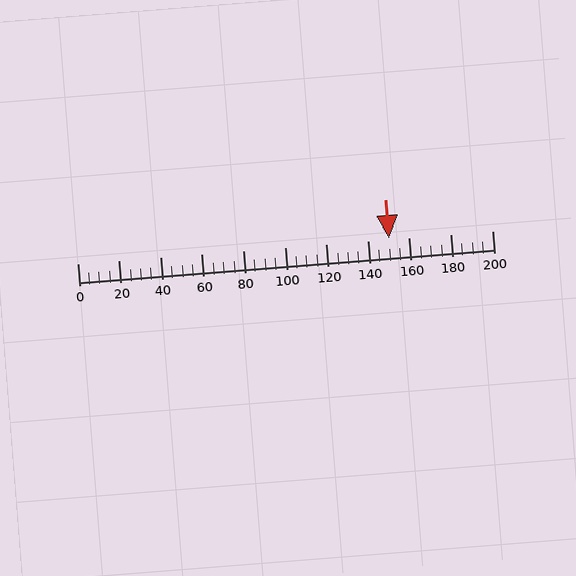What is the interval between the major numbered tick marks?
The major tick marks are spaced 20 units apart.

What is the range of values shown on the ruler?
The ruler shows values from 0 to 200.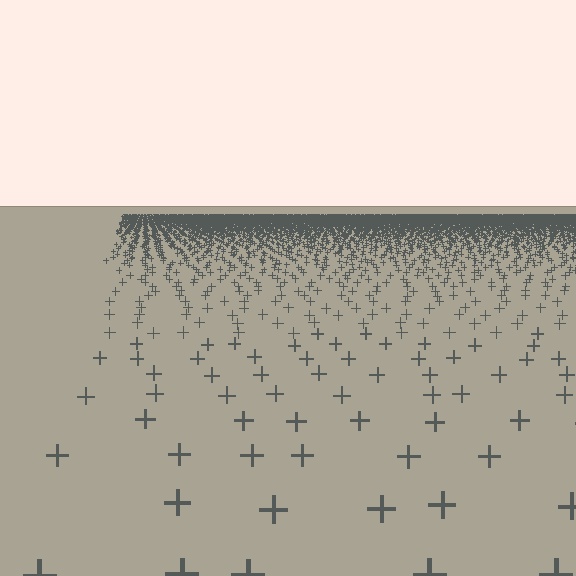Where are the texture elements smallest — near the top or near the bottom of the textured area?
Near the top.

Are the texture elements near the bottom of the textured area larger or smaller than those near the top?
Larger. Near the bottom, elements are closer to the viewer and appear at a bigger on-screen size.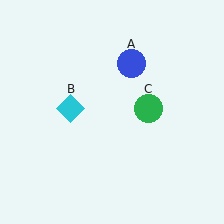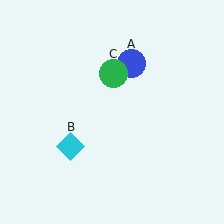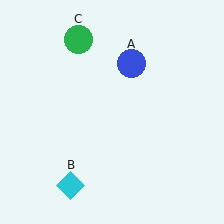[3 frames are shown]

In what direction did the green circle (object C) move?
The green circle (object C) moved up and to the left.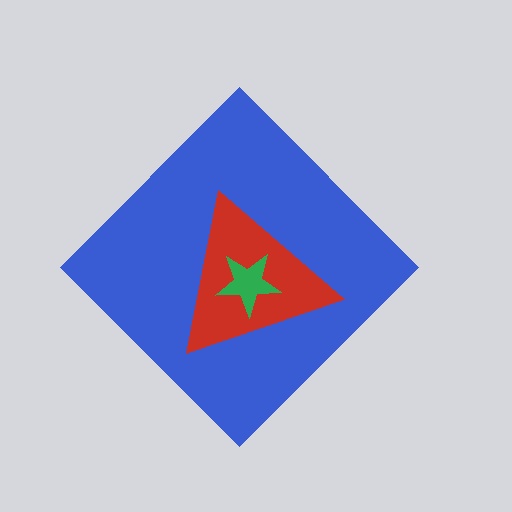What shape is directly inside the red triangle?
The green star.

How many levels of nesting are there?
3.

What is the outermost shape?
The blue diamond.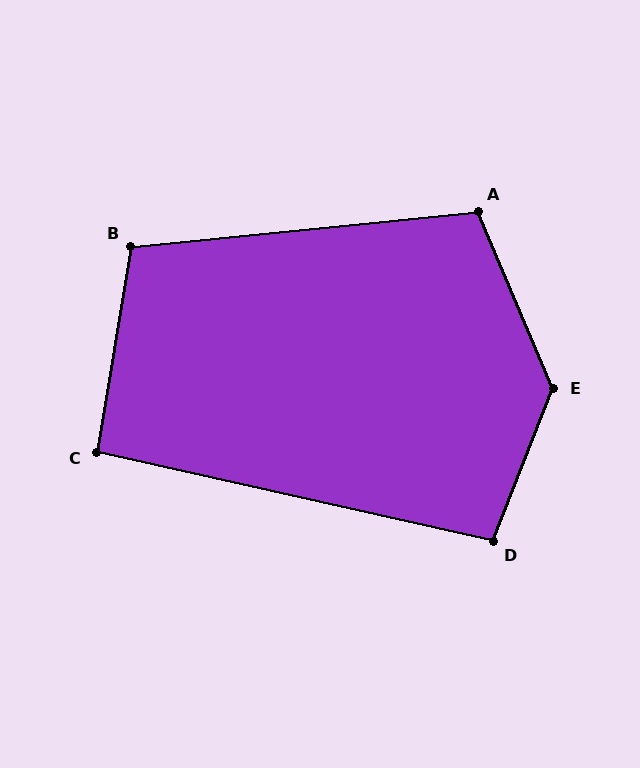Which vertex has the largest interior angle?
E, at approximately 135 degrees.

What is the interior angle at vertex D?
Approximately 99 degrees (obtuse).